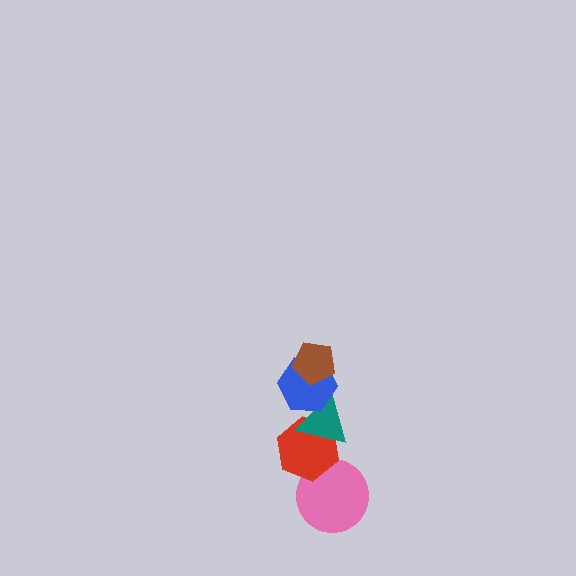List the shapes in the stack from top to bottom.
From top to bottom: the brown pentagon, the blue hexagon, the teal triangle, the red hexagon, the pink circle.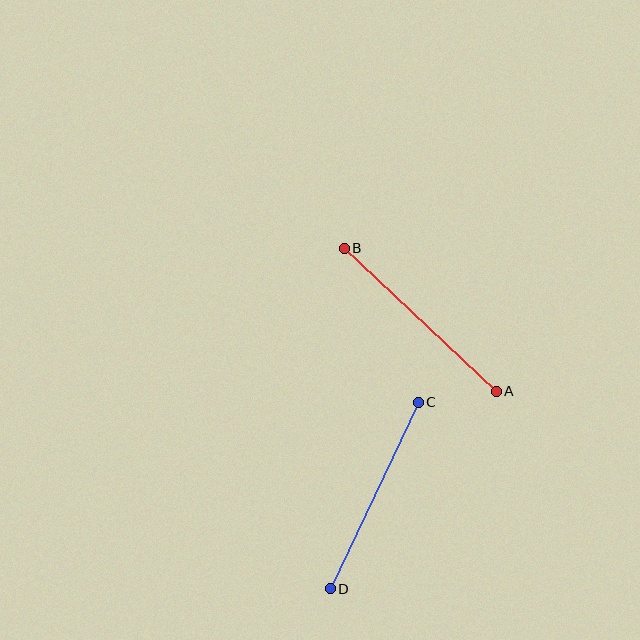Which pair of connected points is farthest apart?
Points A and B are farthest apart.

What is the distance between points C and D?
The distance is approximately 206 pixels.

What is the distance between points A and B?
The distance is approximately 209 pixels.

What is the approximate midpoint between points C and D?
The midpoint is at approximately (374, 496) pixels.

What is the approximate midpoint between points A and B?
The midpoint is at approximately (420, 320) pixels.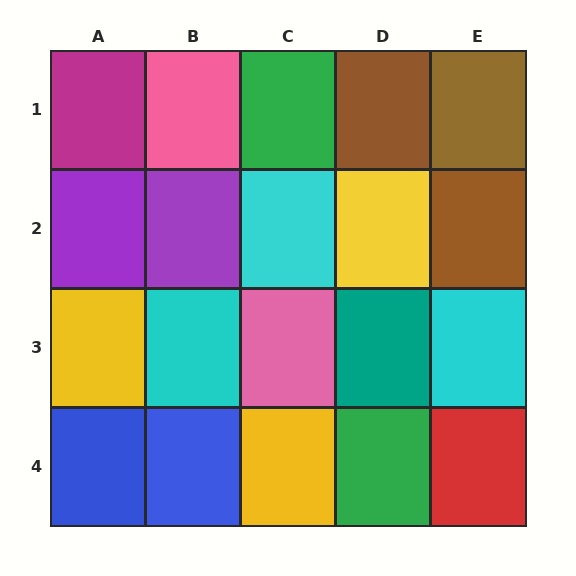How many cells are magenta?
1 cell is magenta.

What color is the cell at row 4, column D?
Green.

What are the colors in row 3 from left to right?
Yellow, cyan, pink, teal, cyan.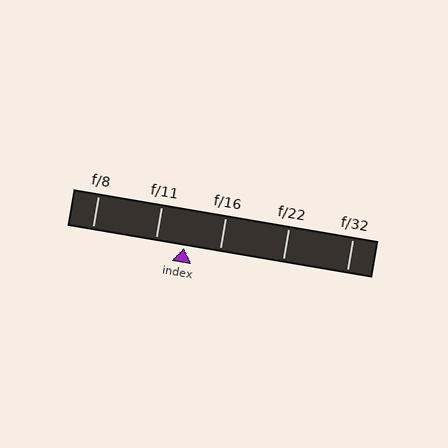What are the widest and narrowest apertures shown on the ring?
The widest aperture shown is f/8 and the narrowest is f/32.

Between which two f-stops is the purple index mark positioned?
The index mark is between f/11 and f/16.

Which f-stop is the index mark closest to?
The index mark is closest to f/11.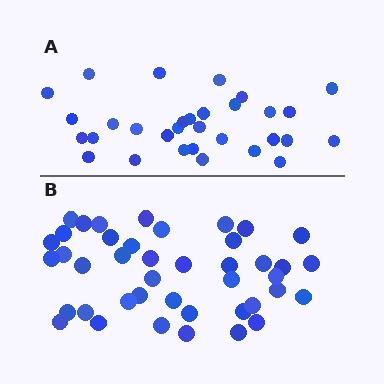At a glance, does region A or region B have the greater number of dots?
Region B (the bottom region) has more dots.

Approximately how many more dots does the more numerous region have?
Region B has roughly 12 or so more dots than region A.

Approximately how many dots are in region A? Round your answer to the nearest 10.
About 30 dots. (The exact count is 31, which rounds to 30.)